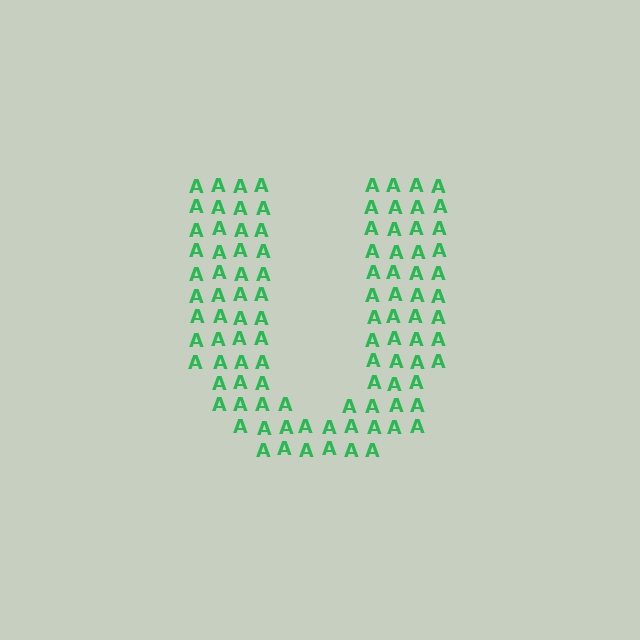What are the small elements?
The small elements are letter A's.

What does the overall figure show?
The overall figure shows the letter U.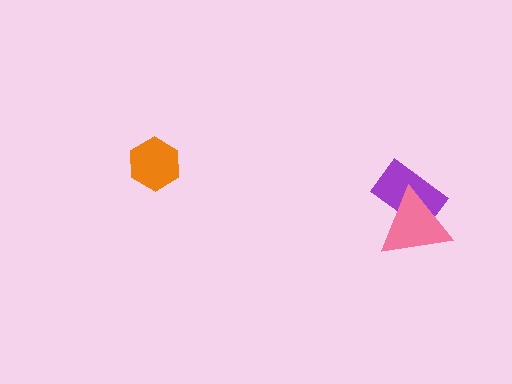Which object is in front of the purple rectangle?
The pink triangle is in front of the purple rectangle.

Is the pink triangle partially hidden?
No, no other shape covers it.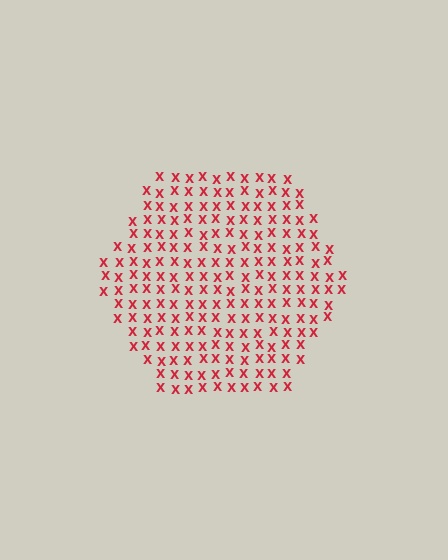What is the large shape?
The large shape is a hexagon.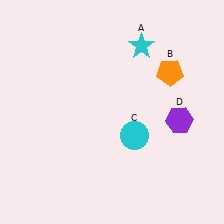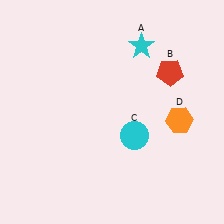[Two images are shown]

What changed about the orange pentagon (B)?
In Image 1, B is orange. In Image 2, it changed to red.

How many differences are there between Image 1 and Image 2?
There are 2 differences between the two images.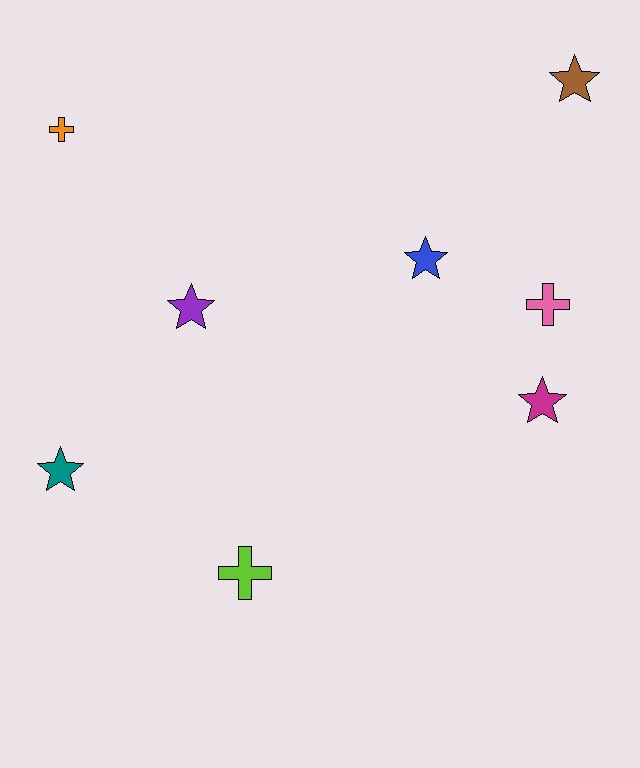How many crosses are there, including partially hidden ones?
There are 3 crosses.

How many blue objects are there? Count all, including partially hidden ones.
There is 1 blue object.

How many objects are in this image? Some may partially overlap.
There are 8 objects.